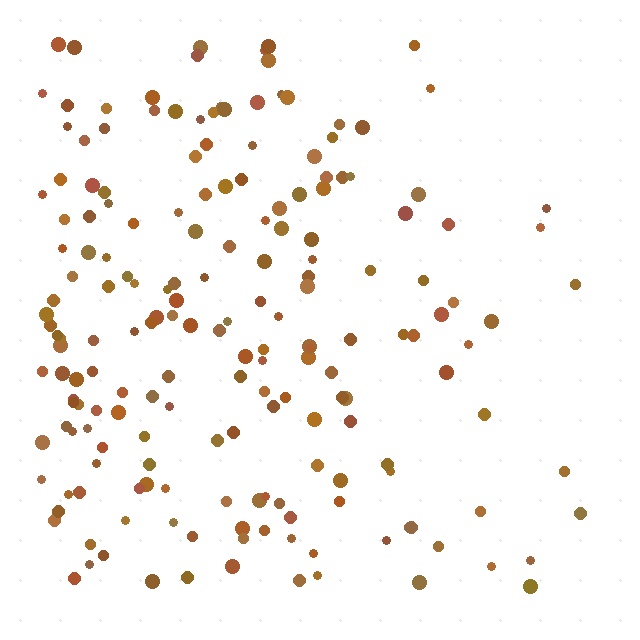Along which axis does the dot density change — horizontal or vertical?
Horizontal.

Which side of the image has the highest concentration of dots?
The left.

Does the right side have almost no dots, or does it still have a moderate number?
Still a moderate number, just noticeably fewer than the left.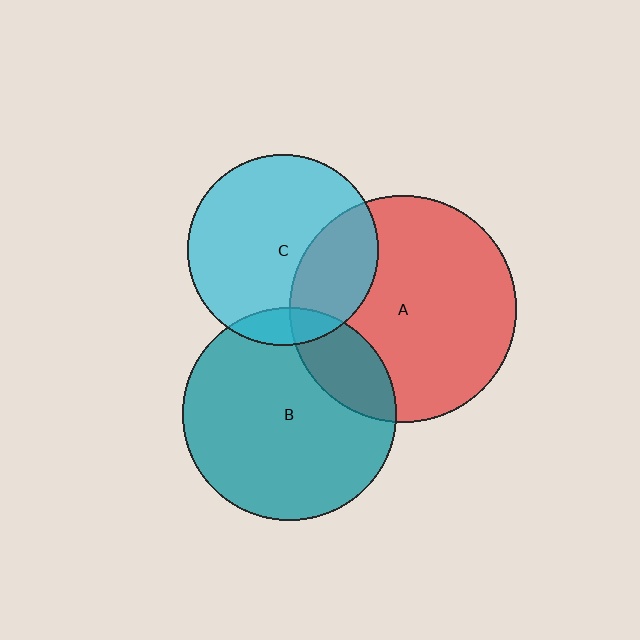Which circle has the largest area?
Circle A (red).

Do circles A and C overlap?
Yes.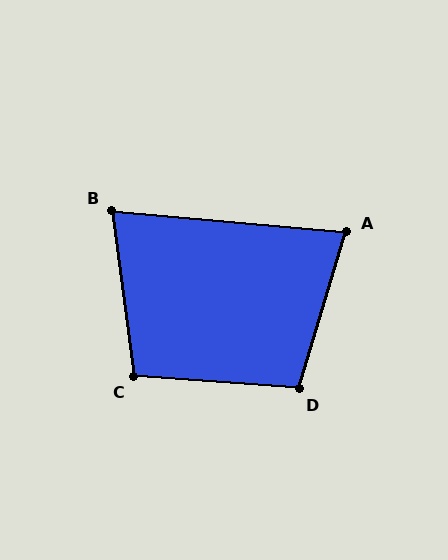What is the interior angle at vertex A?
Approximately 78 degrees (acute).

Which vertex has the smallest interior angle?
B, at approximately 77 degrees.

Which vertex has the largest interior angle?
D, at approximately 103 degrees.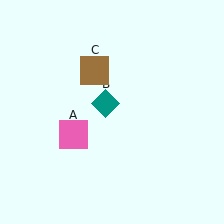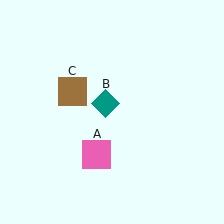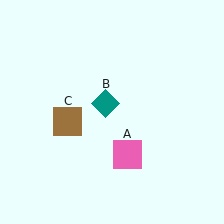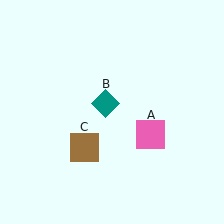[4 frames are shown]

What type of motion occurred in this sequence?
The pink square (object A), brown square (object C) rotated counterclockwise around the center of the scene.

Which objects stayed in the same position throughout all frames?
Teal diamond (object B) remained stationary.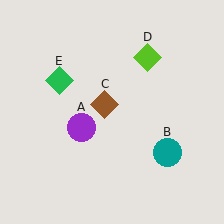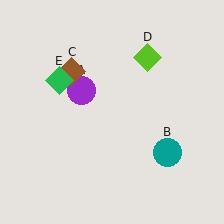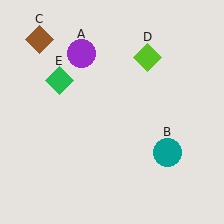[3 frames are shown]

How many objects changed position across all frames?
2 objects changed position: purple circle (object A), brown diamond (object C).